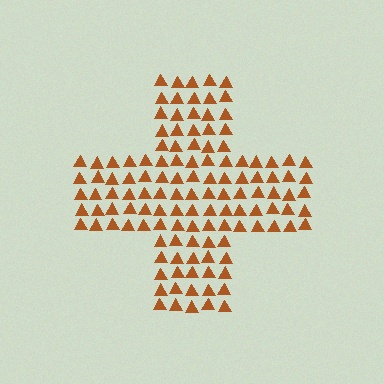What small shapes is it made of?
It is made of small triangles.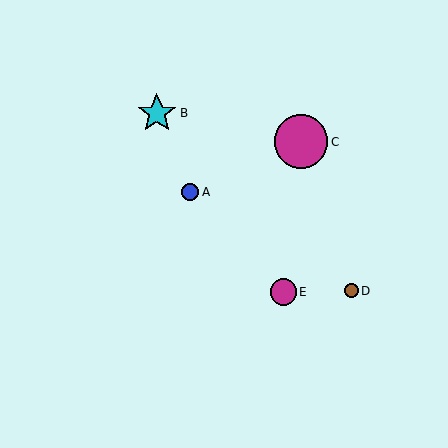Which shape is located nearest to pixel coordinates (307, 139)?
The magenta circle (labeled C) at (301, 142) is nearest to that location.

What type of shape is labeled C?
Shape C is a magenta circle.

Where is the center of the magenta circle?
The center of the magenta circle is at (283, 292).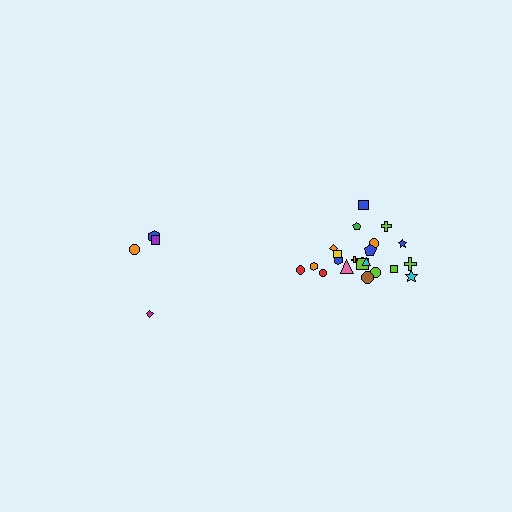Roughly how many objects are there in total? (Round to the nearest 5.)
Roughly 25 objects in total.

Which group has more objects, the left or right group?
The right group.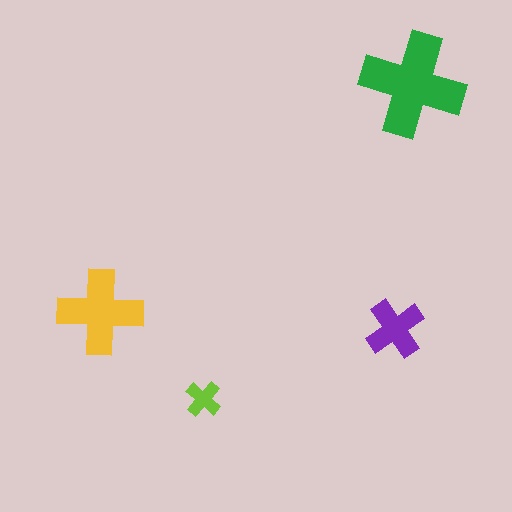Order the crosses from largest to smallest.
the green one, the yellow one, the purple one, the lime one.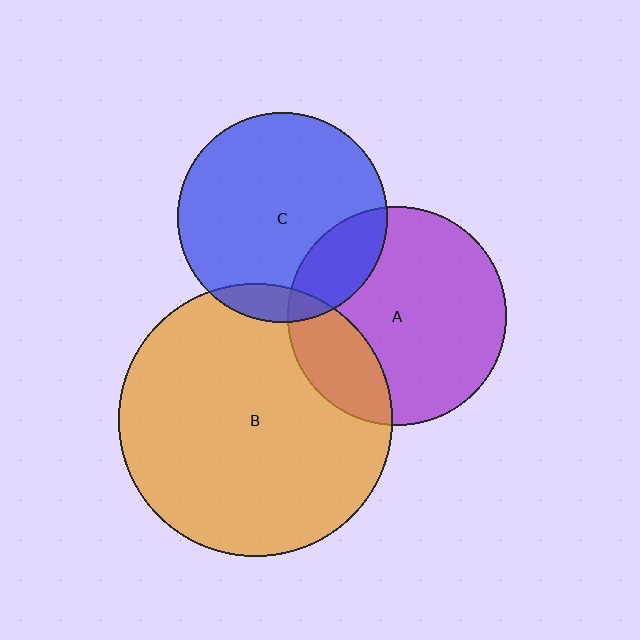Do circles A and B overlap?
Yes.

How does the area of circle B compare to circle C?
Approximately 1.7 times.